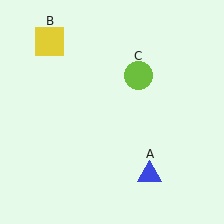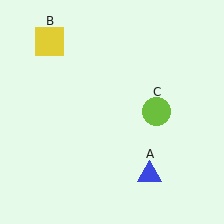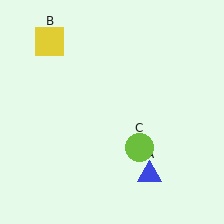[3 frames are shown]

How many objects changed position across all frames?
1 object changed position: lime circle (object C).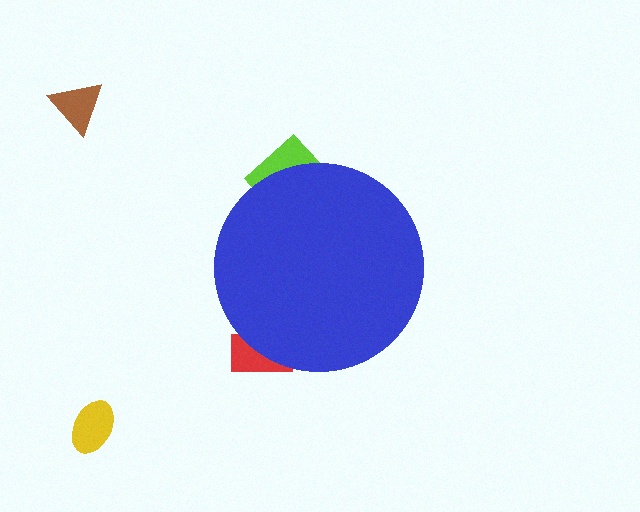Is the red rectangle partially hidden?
Yes, the red rectangle is partially hidden behind the blue circle.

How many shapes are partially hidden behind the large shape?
3 shapes are partially hidden.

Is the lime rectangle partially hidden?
Yes, the lime rectangle is partially hidden behind the blue circle.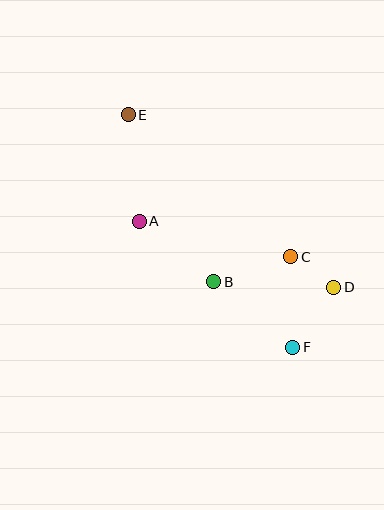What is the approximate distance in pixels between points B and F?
The distance between B and F is approximately 103 pixels.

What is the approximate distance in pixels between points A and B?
The distance between A and B is approximately 96 pixels.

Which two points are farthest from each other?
Points E and F are farthest from each other.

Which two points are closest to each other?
Points C and D are closest to each other.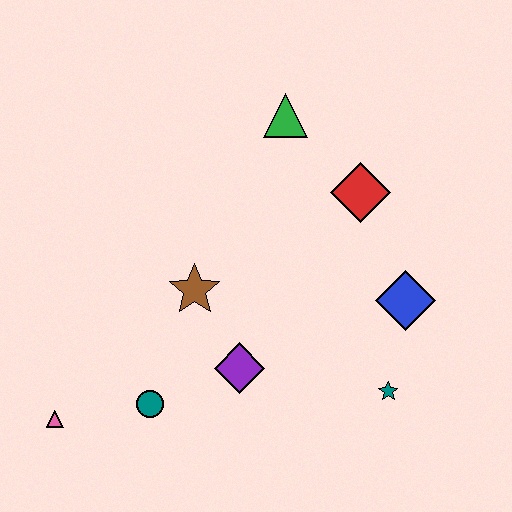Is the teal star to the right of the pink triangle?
Yes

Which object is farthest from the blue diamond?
The pink triangle is farthest from the blue diamond.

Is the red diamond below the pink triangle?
No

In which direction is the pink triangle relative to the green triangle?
The pink triangle is below the green triangle.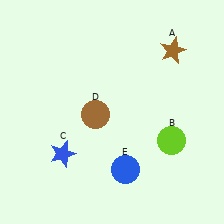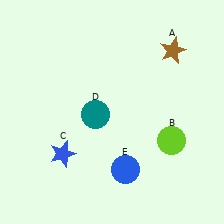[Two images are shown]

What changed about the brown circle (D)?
In Image 1, D is brown. In Image 2, it changed to teal.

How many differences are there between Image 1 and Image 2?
There is 1 difference between the two images.